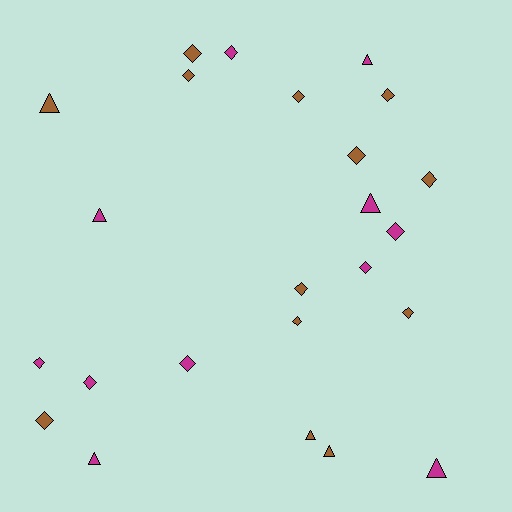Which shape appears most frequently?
Diamond, with 16 objects.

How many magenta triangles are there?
There are 5 magenta triangles.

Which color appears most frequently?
Brown, with 13 objects.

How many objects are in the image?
There are 24 objects.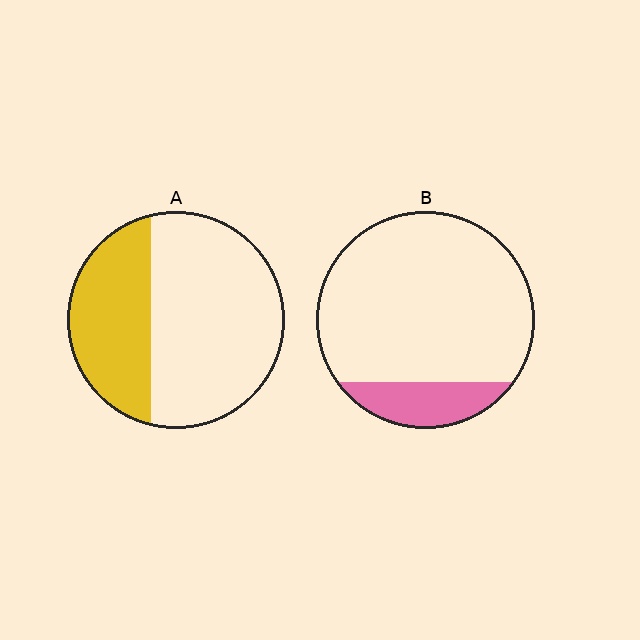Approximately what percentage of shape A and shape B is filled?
A is approximately 35% and B is approximately 15%.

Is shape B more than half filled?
No.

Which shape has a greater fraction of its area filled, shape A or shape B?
Shape A.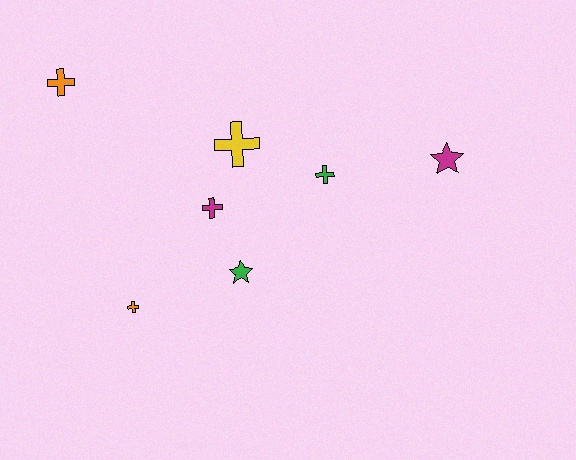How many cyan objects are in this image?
There are no cyan objects.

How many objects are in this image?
There are 7 objects.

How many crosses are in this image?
There are 5 crosses.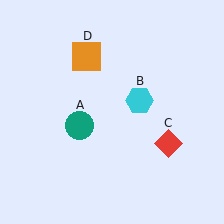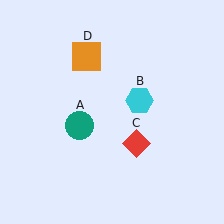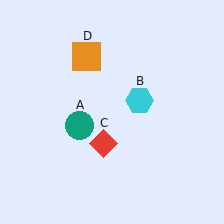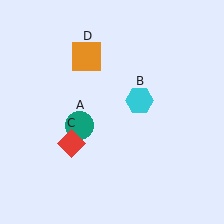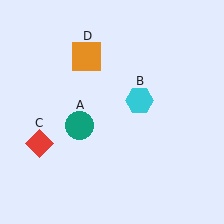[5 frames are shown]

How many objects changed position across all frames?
1 object changed position: red diamond (object C).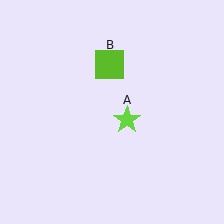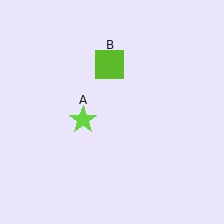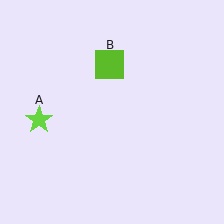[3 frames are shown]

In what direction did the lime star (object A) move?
The lime star (object A) moved left.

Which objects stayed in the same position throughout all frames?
Lime square (object B) remained stationary.